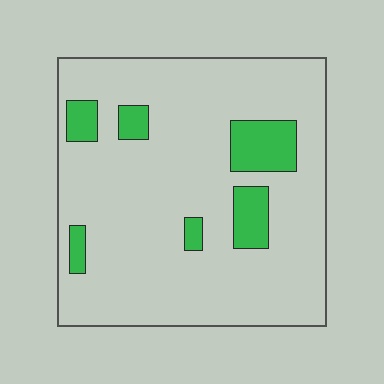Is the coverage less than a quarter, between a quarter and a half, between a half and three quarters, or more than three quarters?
Less than a quarter.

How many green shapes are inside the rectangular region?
6.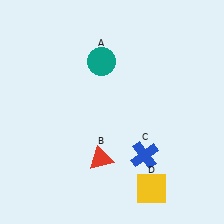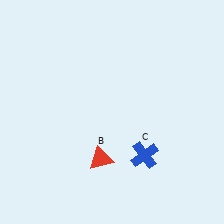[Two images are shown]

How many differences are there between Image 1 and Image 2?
There are 2 differences between the two images.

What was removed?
The yellow square (D), the teal circle (A) were removed in Image 2.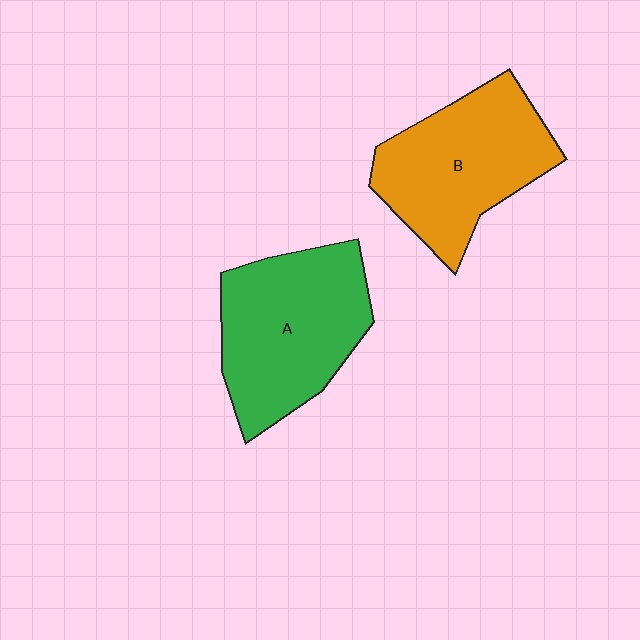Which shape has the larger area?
Shape A (green).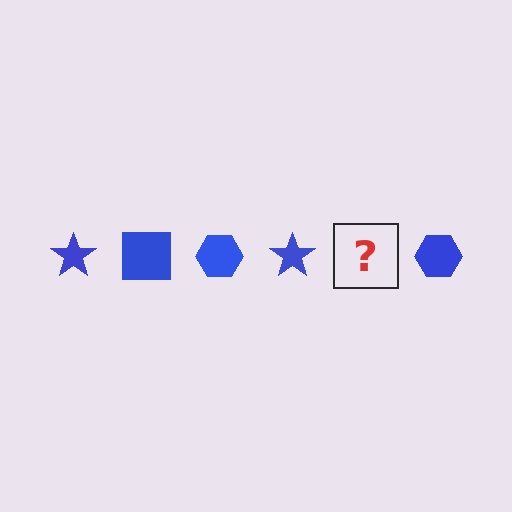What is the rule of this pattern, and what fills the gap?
The rule is that the pattern cycles through star, square, hexagon shapes in blue. The gap should be filled with a blue square.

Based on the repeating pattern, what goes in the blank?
The blank should be a blue square.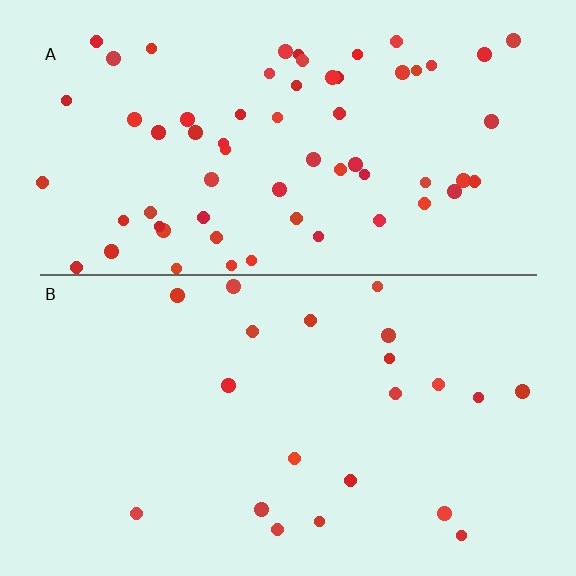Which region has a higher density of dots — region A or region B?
A (the top).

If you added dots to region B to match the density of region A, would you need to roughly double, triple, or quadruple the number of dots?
Approximately triple.